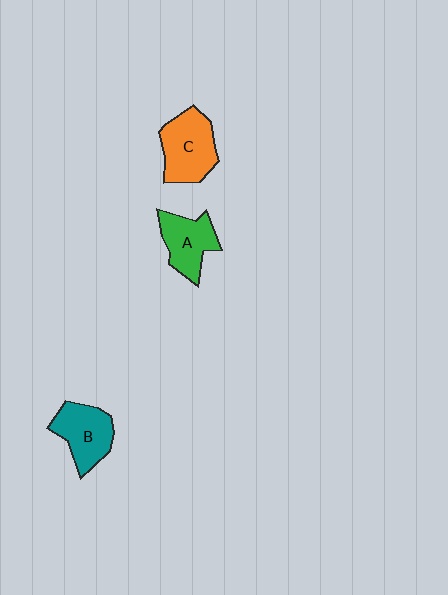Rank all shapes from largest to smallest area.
From largest to smallest: C (orange), B (teal), A (green).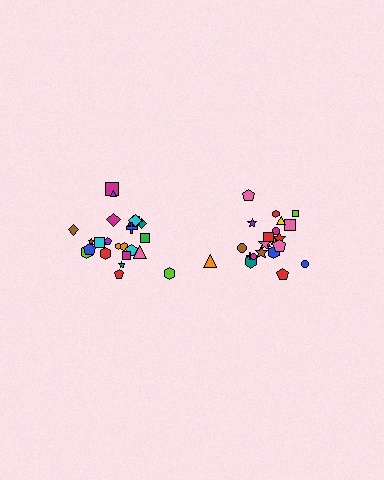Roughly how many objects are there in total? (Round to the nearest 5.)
Roughly 45 objects in total.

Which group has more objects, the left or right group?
The left group.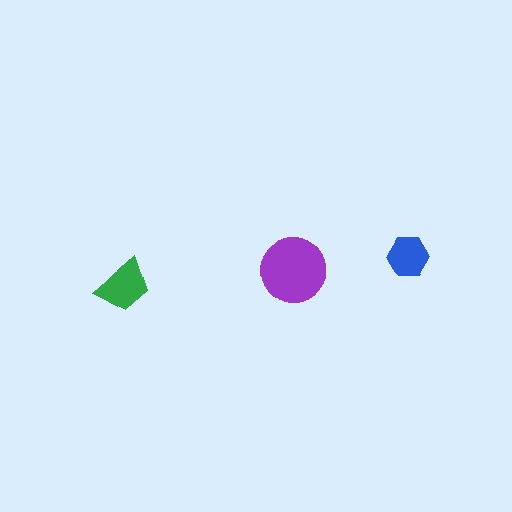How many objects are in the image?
There are 3 objects in the image.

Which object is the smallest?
The blue hexagon.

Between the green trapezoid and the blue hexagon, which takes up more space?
The green trapezoid.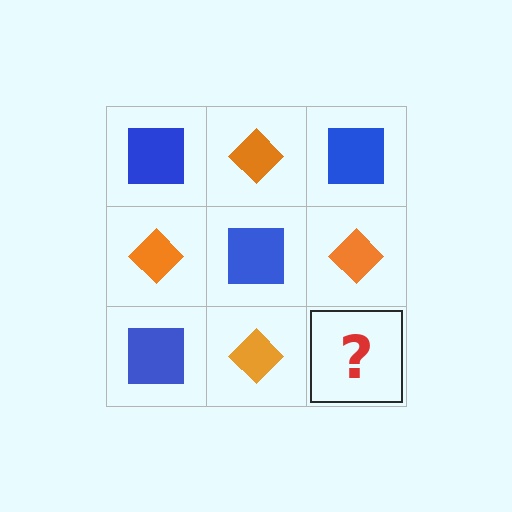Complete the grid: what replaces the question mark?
The question mark should be replaced with a blue square.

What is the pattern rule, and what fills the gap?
The rule is that it alternates blue square and orange diamond in a checkerboard pattern. The gap should be filled with a blue square.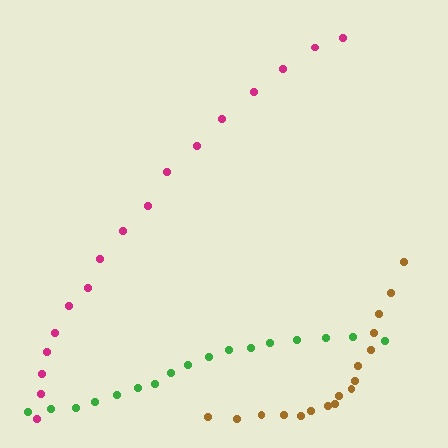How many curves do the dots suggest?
There are 3 distinct paths.